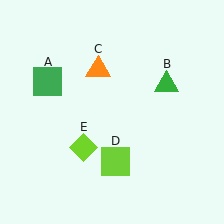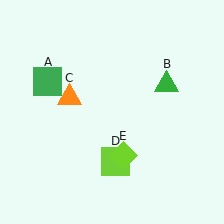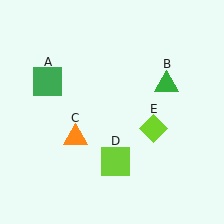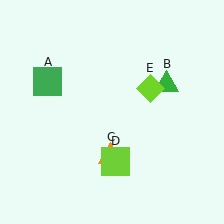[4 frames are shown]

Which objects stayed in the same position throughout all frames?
Green square (object A) and green triangle (object B) and lime square (object D) remained stationary.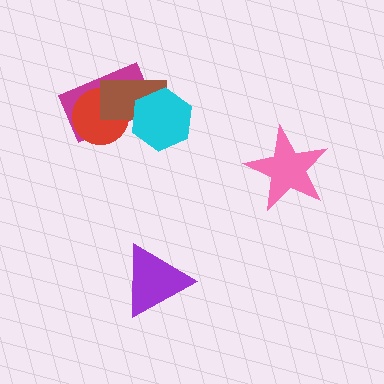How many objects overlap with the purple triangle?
0 objects overlap with the purple triangle.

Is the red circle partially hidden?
Yes, it is partially covered by another shape.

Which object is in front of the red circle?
The brown rectangle is in front of the red circle.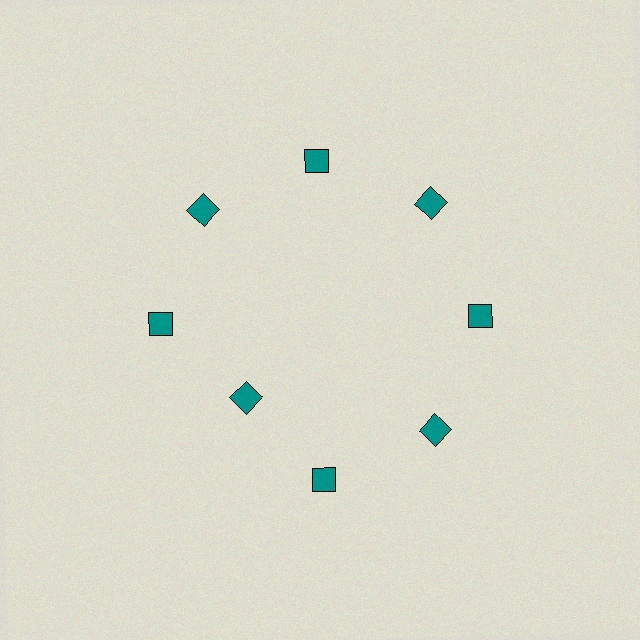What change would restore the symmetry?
The symmetry would be restored by moving it outward, back onto the ring so that all 8 diamonds sit at equal angles and equal distance from the center.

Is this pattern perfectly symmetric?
No. The 8 teal diamonds are arranged in a ring, but one element near the 8 o'clock position is pulled inward toward the center, breaking the 8-fold rotational symmetry.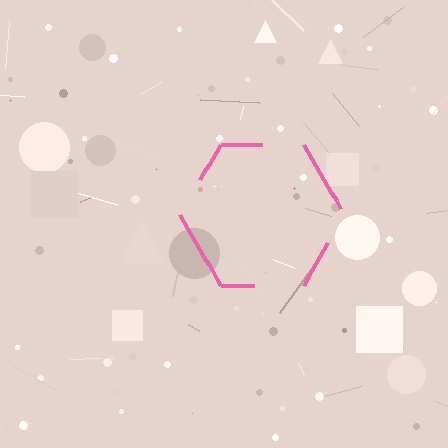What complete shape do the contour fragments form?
The contour fragments form a hexagon.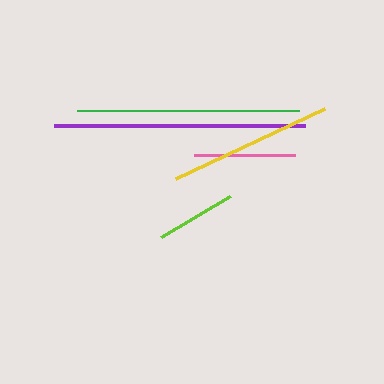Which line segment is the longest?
The purple line is the longest at approximately 251 pixels.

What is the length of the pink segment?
The pink segment is approximately 100 pixels long.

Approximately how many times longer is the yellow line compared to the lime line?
The yellow line is approximately 2.0 times the length of the lime line.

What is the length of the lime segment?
The lime segment is approximately 81 pixels long.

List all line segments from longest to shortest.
From longest to shortest: purple, green, yellow, pink, lime.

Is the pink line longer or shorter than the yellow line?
The yellow line is longer than the pink line.